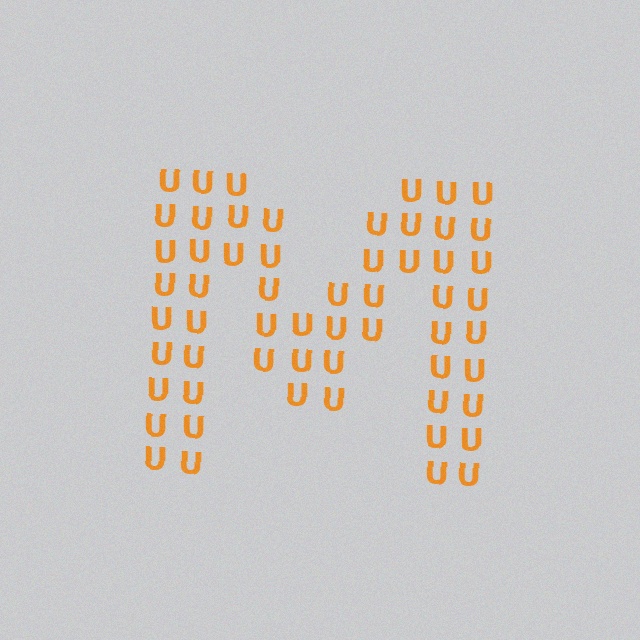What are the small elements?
The small elements are letter U's.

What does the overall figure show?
The overall figure shows the letter M.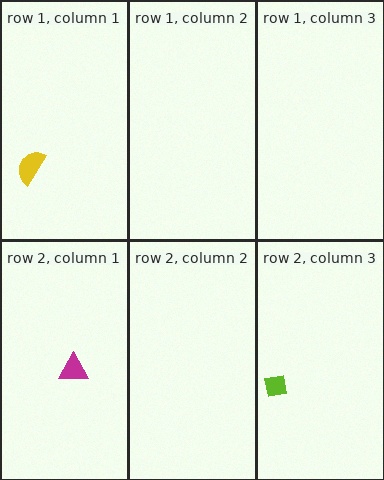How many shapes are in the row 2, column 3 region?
1.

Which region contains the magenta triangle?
The row 2, column 1 region.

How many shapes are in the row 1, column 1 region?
1.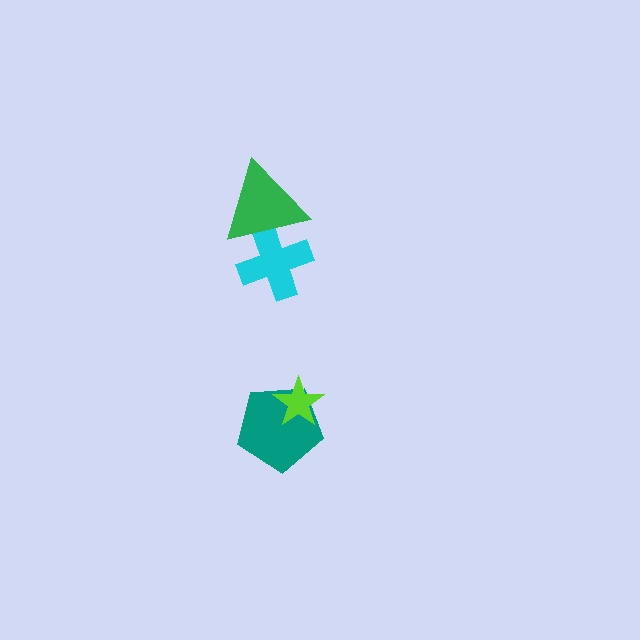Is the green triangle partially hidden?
No, no other shape covers it.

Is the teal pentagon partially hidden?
Yes, it is partially covered by another shape.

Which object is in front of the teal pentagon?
The lime star is in front of the teal pentagon.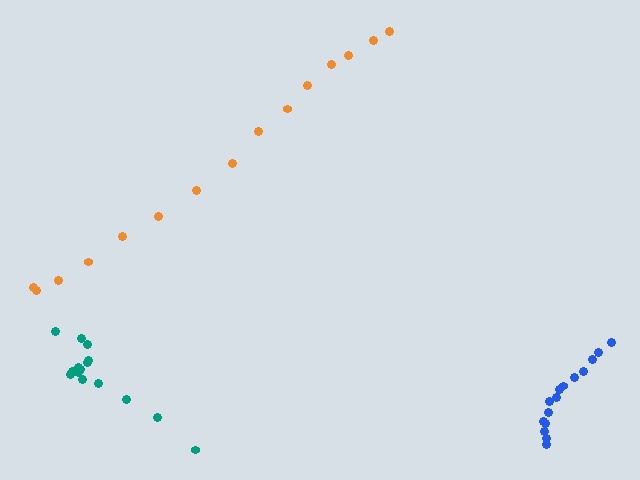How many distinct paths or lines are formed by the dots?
There are 3 distinct paths.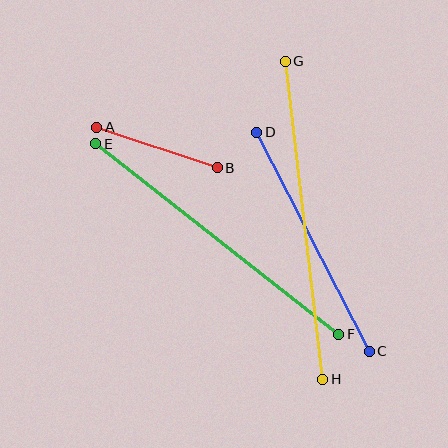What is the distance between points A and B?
The distance is approximately 127 pixels.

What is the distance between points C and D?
The distance is approximately 246 pixels.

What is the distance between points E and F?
The distance is approximately 309 pixels.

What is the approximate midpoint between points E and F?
The midpoint is at approximately (217, 239) pixels.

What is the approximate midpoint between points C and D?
The midpoint is at approximately (313, 242) pixels.